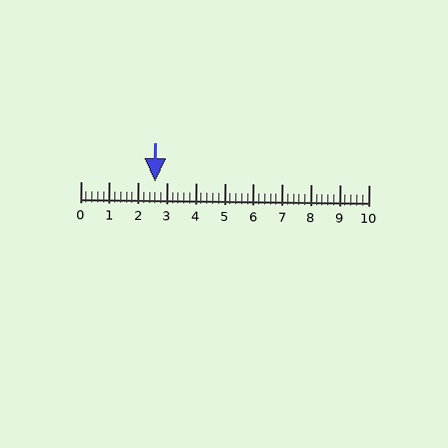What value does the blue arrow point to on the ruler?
The blue arrow points to approximately 2.6.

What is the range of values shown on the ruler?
The ruler shows values from 0 to 10.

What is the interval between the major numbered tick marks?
The major tick marks are spaced 1 units apart.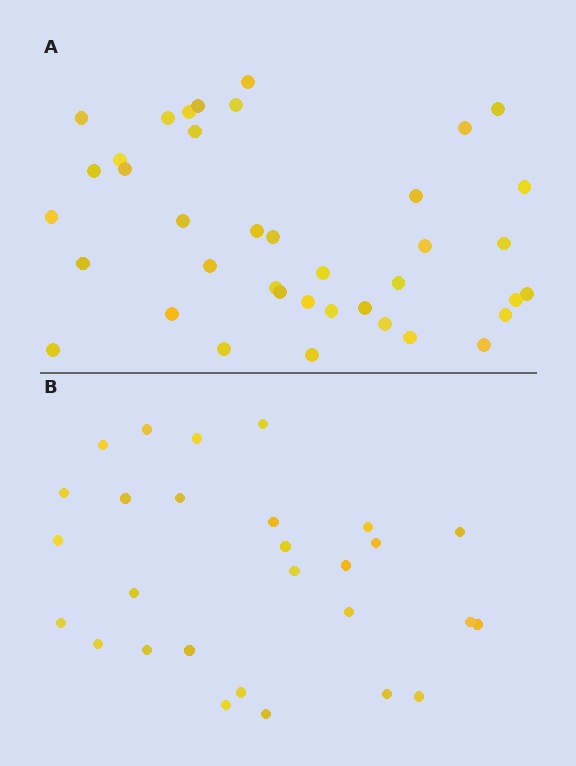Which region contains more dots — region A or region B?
Region A (the top region) has more dots.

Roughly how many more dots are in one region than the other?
Region A has roughly 12 or so more dots than region B.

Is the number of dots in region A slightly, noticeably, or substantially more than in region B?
Region A has noticeably more, but not dramatically so. The ratio is roughly 1.4 to 1.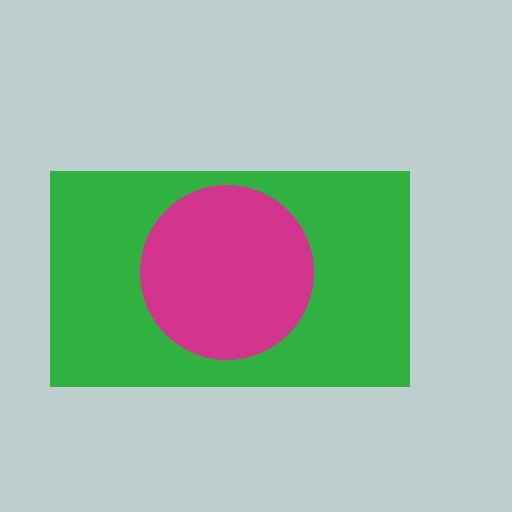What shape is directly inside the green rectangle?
The magenta circle.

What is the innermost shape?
The magenta circle.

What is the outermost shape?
The green rectangle.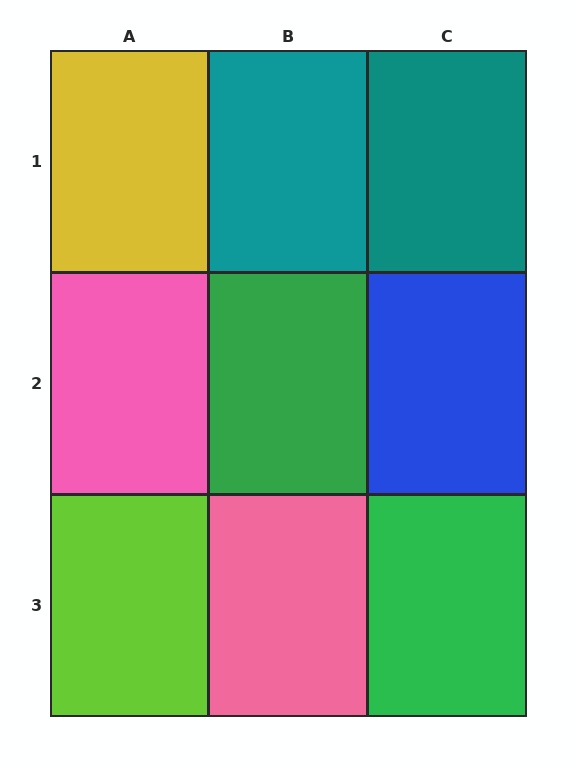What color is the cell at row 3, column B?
Pink.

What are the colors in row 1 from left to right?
Yellow, teal, teal.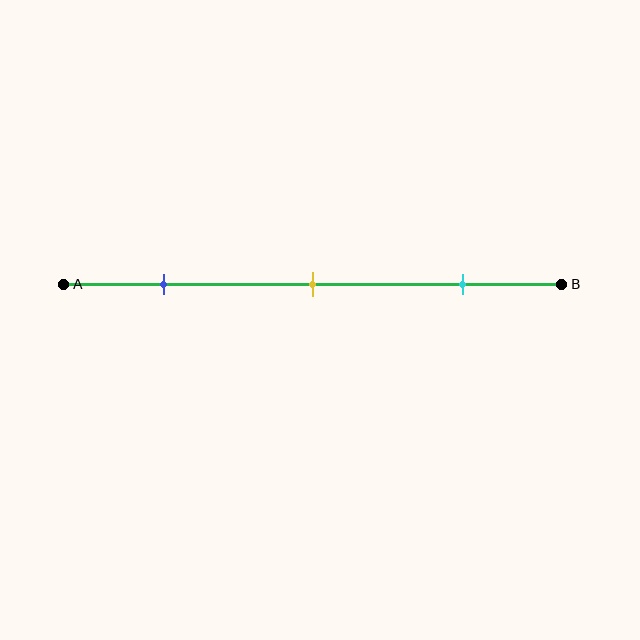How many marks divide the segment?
There are 3 marks dividing the segment.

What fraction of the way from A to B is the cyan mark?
The cyan mark is approximately 80% (0.8) of the way from A to B.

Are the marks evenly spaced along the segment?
Yes, the marks are approximately evenly spaced.